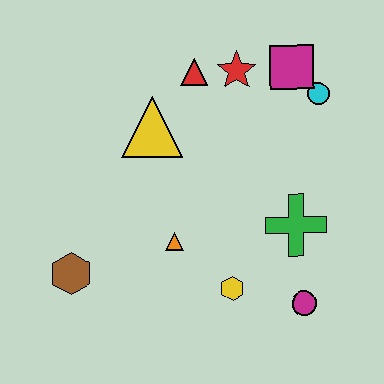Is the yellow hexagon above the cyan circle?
No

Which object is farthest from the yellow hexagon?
The magenta square is farthest from the yellow hexagon.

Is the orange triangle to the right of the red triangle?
No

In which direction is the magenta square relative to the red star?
The magenta square is to the right of the red star.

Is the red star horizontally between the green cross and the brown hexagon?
Yes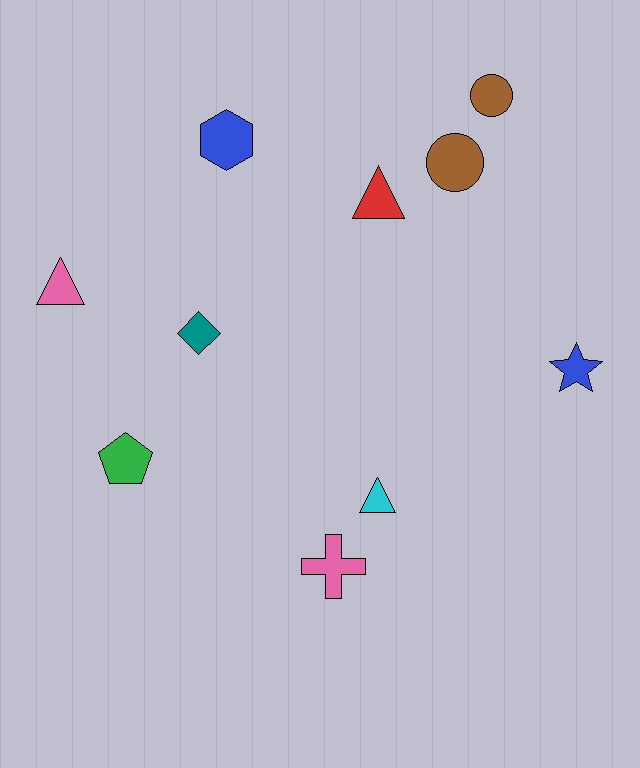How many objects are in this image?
There are 10 objects.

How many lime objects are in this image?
There are no lime objects.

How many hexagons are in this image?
There is 1 hexagon.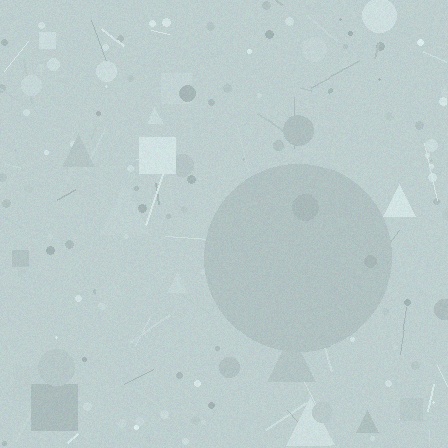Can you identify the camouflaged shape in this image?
The camouflaged shape is a circle.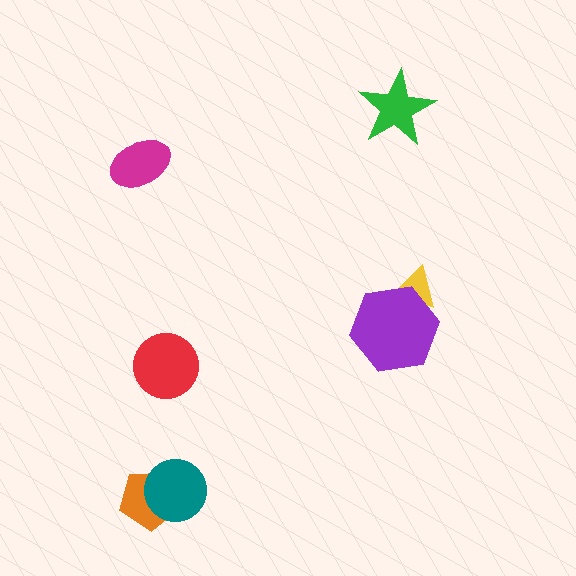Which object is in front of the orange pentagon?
The teal circle is in front of the orange pentagon.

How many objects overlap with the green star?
0 objects overlap with the green star.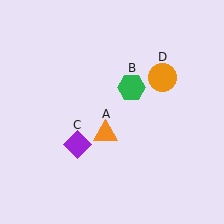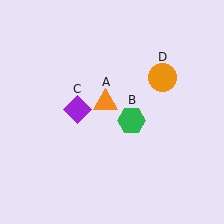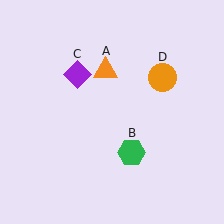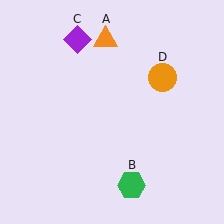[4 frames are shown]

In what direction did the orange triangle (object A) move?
The orange triangle (object A) moved up.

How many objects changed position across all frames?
3 objects changed position: orange triangle (object A), green hexagon (object B), purple diamond (object C).